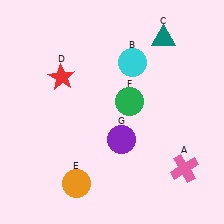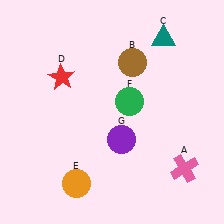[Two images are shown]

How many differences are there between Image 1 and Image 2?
There is 1 difference between the two images.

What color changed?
The circle (B) changed from cyan in Image 1 to brown in Image 2.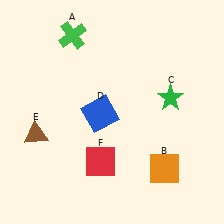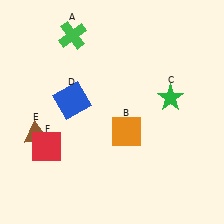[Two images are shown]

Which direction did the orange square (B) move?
The orange square (B) moved left.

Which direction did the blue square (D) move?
The blue square (D) moved left.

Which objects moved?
The objects that moved are: the orange square (B), the blue square (D), the red square (F).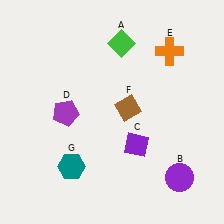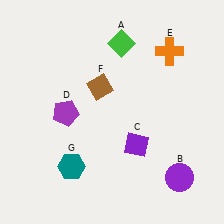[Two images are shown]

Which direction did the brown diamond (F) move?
The brown diamond (F) moved left.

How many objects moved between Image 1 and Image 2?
1 object moved between the two images.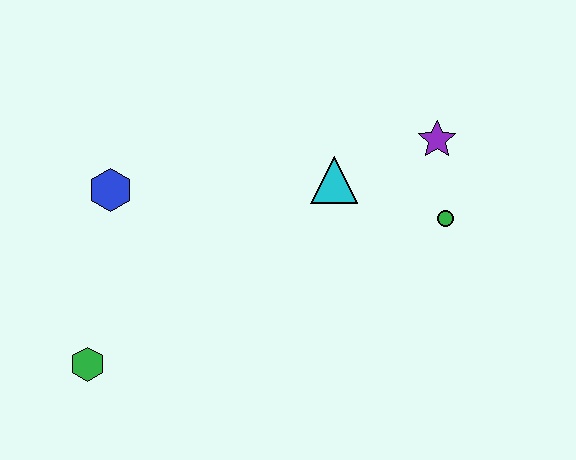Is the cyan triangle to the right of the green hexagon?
Yes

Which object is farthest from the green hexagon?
The purple star is farthest from the green hexagon.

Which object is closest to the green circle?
The purple star is closest to the green circle.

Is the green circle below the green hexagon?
No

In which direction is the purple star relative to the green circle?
The purple star is above the green circle.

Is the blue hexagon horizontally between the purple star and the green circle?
No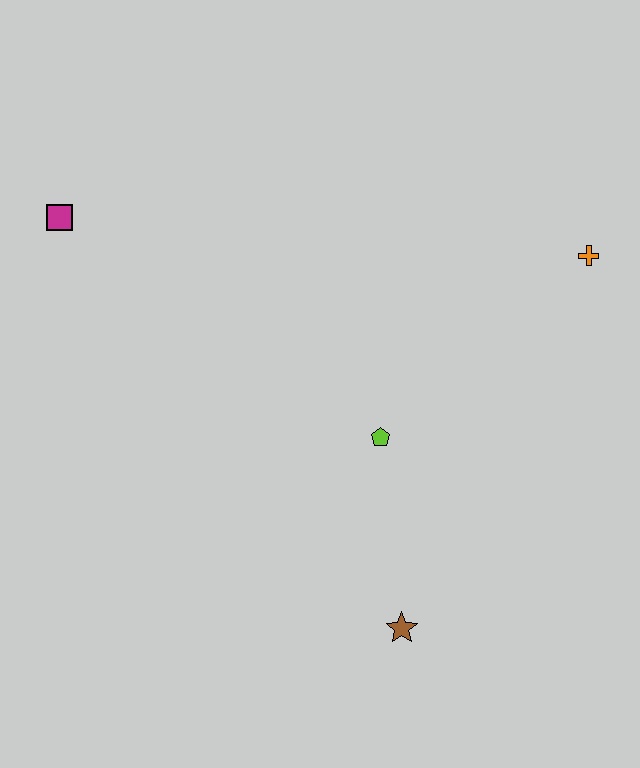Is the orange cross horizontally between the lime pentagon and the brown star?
No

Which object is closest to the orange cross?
The lime pentagon is closest to the orange cross.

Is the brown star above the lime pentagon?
No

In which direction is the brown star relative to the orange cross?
The brown star is below the orange cross.